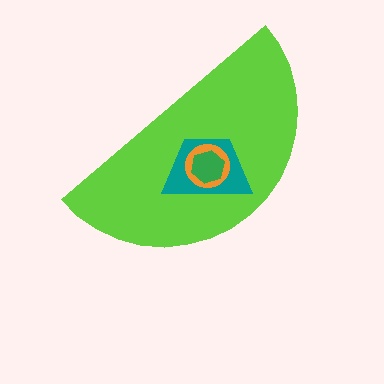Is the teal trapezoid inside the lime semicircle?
Yes.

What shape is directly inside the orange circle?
The green hexagon.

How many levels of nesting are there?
4.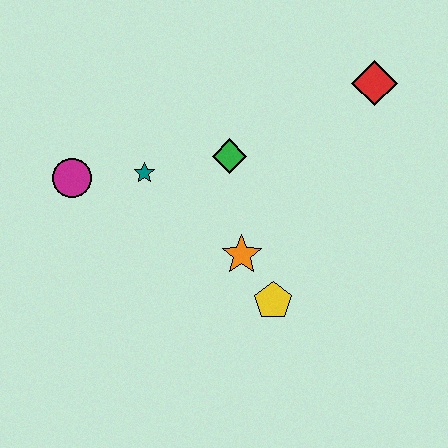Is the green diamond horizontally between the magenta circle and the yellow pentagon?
Yes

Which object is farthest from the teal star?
The red diamond is farthest from the teal star.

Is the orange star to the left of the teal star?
No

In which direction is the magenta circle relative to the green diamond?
The magenta circle is to the left of the green diamond.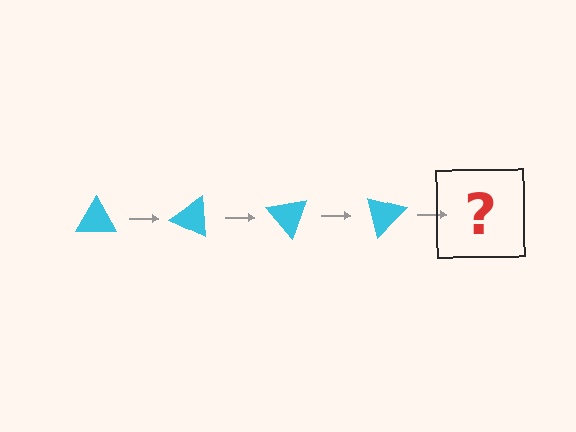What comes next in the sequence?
The next element should be a cyan triangle rotated 100 degrees.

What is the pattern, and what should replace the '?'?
The pattern is that the triangle rotates 25 degrees each step. The '?' should be a cyan triangle rotated 100 degrees.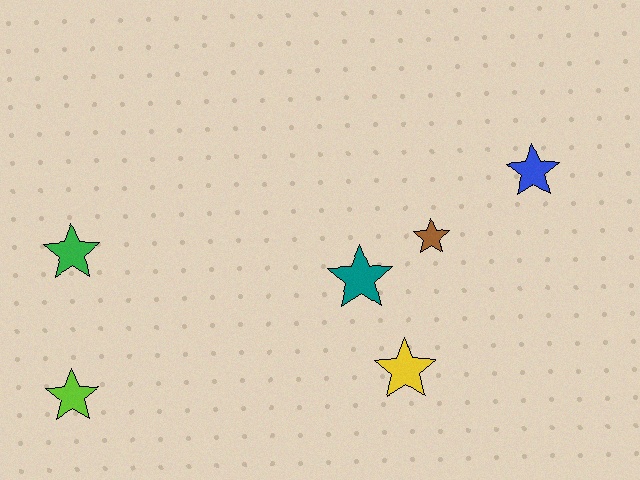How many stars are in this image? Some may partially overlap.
There are 6 stars.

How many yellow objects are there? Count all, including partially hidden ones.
There is 1 yellow object.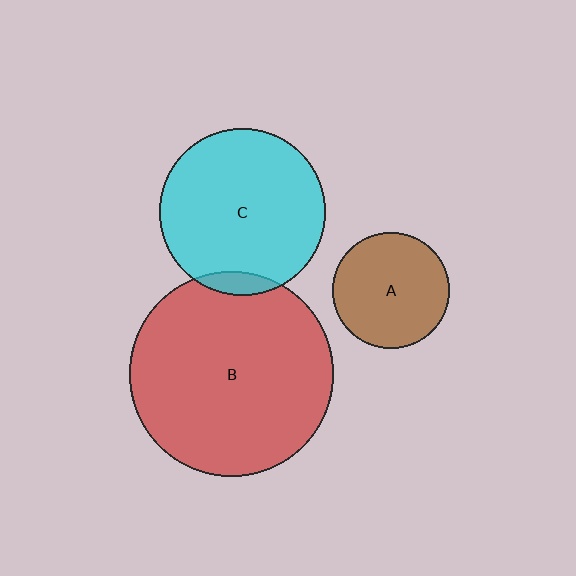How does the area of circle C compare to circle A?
Approximately 2.0 times.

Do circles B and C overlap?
Yes.